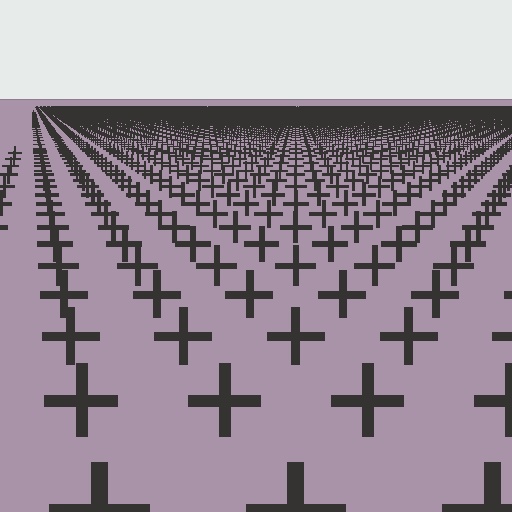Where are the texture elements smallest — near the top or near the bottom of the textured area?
Near the top.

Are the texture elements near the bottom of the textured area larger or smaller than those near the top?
Larger. Near the bottom, elements are closer to the viewer and appear at a bigger on-screen size.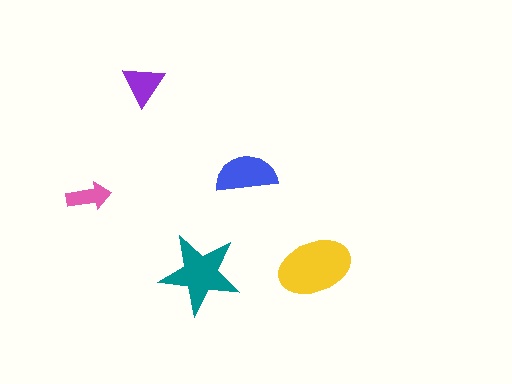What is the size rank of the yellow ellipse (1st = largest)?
1st.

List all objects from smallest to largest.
The pink arrow, the purple triangle, the blue semicircle, the teal star, the yellow ellipse.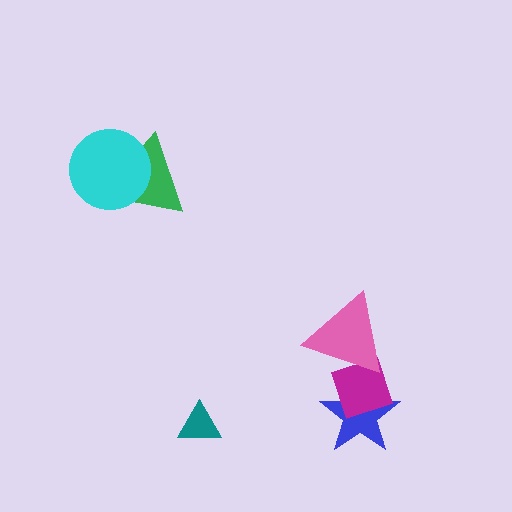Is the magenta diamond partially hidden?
Yes, it is partially covered by another shape.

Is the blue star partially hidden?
Yes, it is partially covered by another shape.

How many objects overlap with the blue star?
2 objects overlap with the blue star.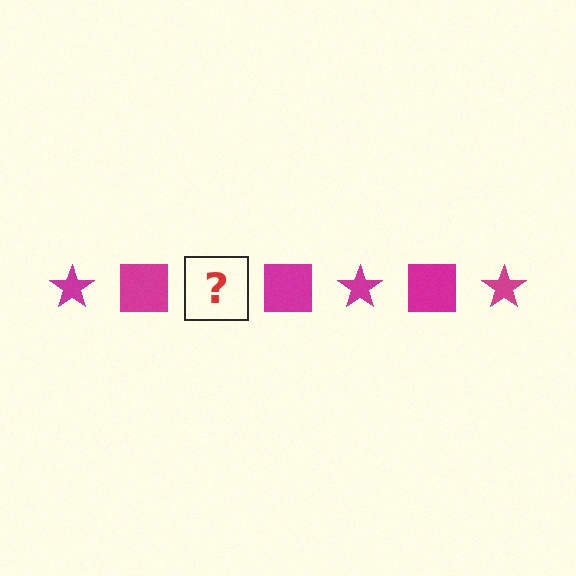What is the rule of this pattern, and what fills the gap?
The rule is that the pattern cycles through star, square shapes in magenta. The gap should be filled with a magenta star.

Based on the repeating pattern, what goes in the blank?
The blank should be a magenta star.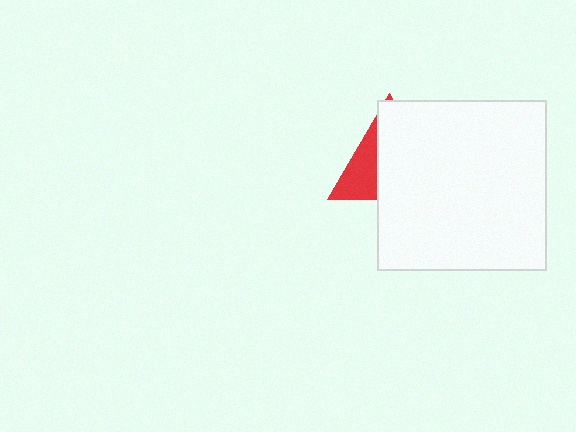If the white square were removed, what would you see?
You would see the complete red triangle.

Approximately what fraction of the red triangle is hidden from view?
Roughly 67% of the red triangle is hidden behind the white square.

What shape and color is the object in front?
The object in front is a white square.